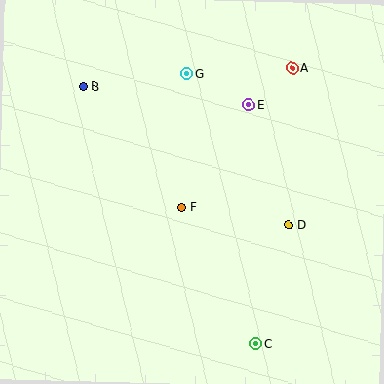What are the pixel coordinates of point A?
Point A is at (293, 68).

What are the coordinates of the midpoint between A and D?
The midpoint between A and D is at (291, 146).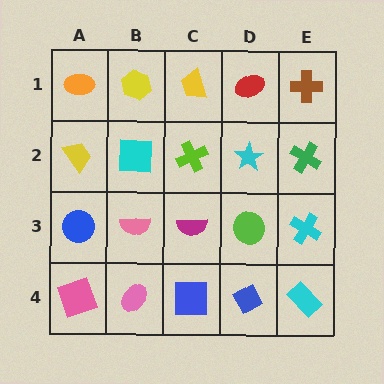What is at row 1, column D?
A red ellipse.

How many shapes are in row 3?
5 shapes.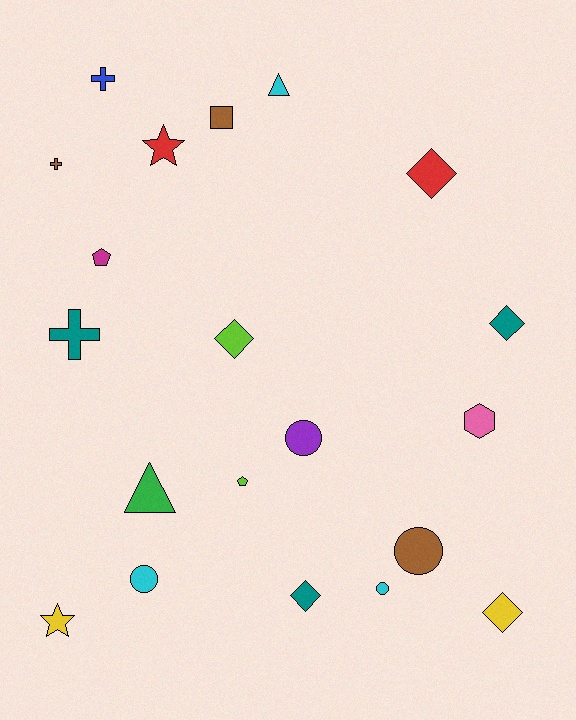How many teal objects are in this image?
There are 3 teal objects.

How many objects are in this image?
There are 20 objects.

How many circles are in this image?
There are 4 circles.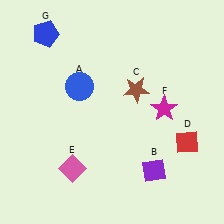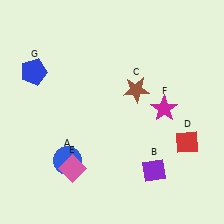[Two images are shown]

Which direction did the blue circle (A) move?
The blue circle (A) moved down.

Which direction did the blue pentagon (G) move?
The blue pentagon (G) moved down.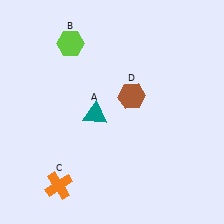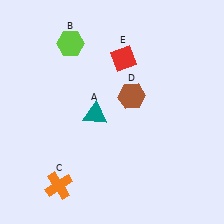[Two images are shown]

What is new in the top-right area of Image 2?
A red diamond (E) was added in the top-right area of Image 2.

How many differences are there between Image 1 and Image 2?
There is 1 difference between the two images.